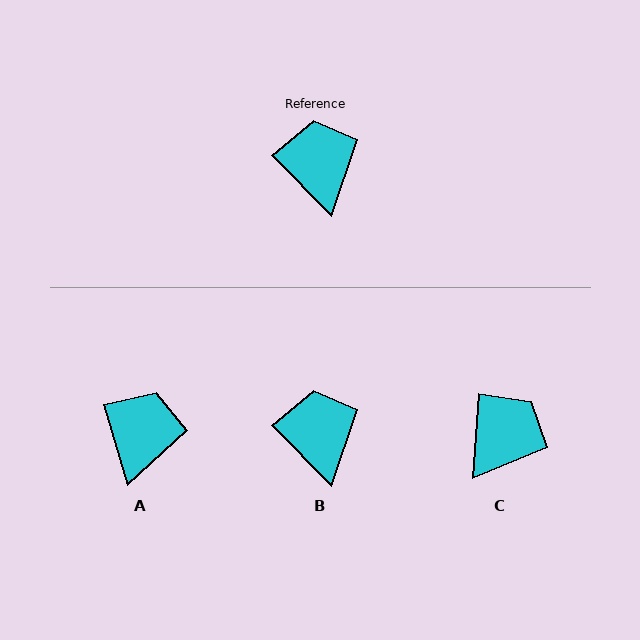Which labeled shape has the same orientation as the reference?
B.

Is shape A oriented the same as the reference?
No, it is off by about 28 degrees.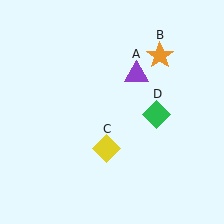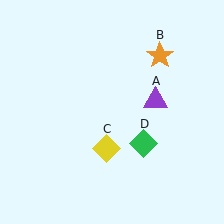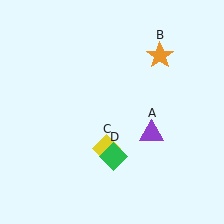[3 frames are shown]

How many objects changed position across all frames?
2 objects changed position: purple triangle (object A), green diamond (object D).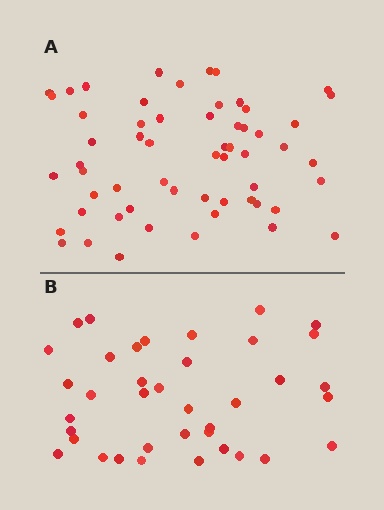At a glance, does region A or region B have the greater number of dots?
Region A (the top region) has more dots.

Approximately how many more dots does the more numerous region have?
Region A has approximately 20 more dots than region B.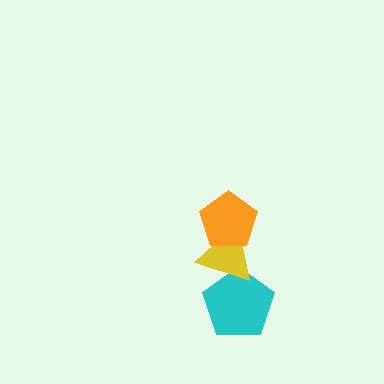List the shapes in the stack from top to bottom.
From top to bottom: the orange pentagon, the yellow triangle, the cyan pentagon.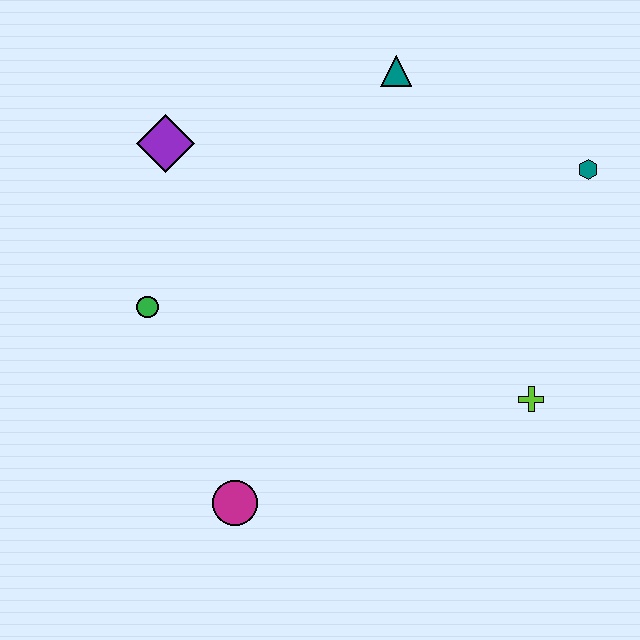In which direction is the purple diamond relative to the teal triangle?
The purple diamond is to the left of the teal triangle.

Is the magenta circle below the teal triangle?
Yes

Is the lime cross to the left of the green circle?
No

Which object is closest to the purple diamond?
The green circle is closest to the purple diamond.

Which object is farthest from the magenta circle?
The teal hexagon is farthest from the magenta circle.